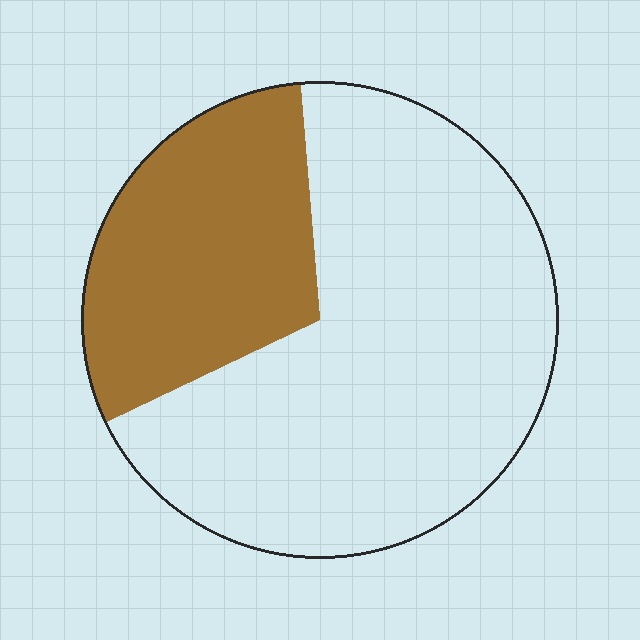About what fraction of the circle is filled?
About one third (1/3).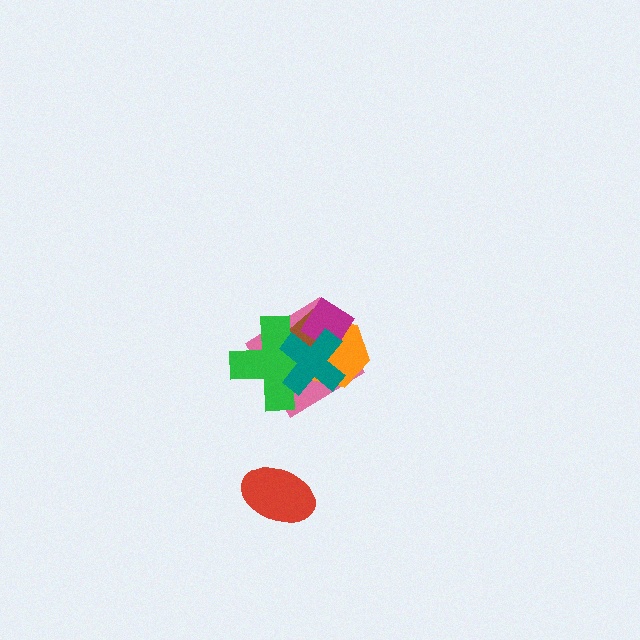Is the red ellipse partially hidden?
No, no other shape covers it.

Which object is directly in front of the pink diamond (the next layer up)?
The orange hexagon is directly in front of the pink diamond.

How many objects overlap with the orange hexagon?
5 objects overlap with the orange hexagon.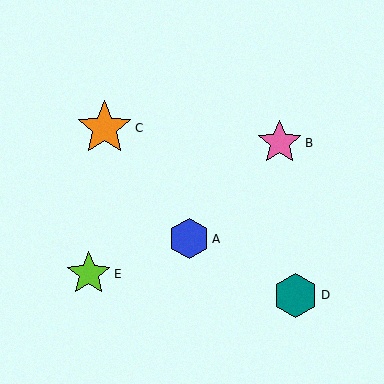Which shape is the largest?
The orange star (labeled C) is the largest.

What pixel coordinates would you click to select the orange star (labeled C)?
Click at (104, 128) to select the orange star C.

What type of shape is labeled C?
Shape C is an orange star.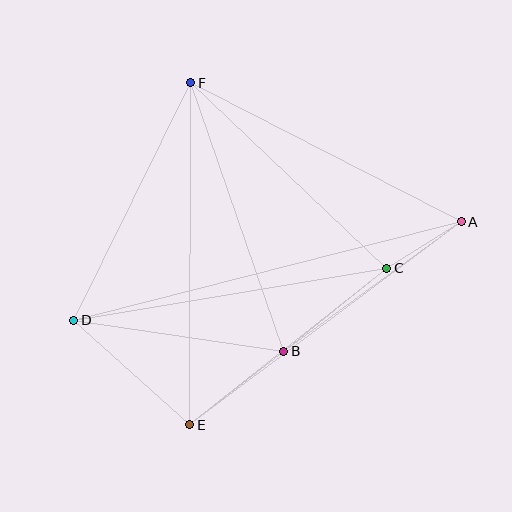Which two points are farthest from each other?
Points A and D are farthest from each other.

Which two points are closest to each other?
Points A and C are closest to each other.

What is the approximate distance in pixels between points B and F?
The distance between B and F is approximately 284 pixels.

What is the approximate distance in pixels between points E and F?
The distance between E and F is approximately 342 pixels.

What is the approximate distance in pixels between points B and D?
The distance between B and D is approximately 212 pixels.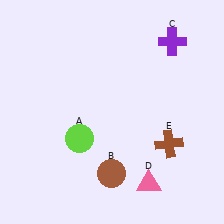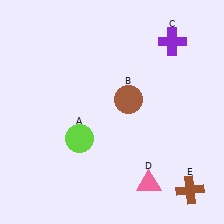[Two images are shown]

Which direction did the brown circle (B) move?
The brown circle (B) moved up.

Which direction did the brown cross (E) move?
The brown cross (E) moved down.